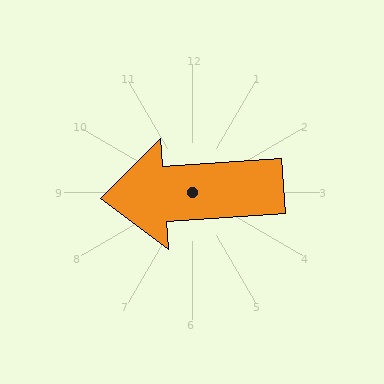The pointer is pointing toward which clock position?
Roughly 9 o'clock.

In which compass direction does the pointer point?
West.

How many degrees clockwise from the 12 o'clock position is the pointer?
Approximately 266 degrees.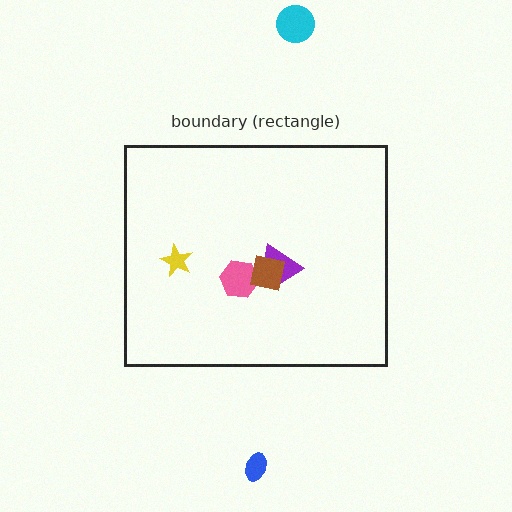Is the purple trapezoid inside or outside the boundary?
Inside.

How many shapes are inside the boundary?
4 inside, 2 outside.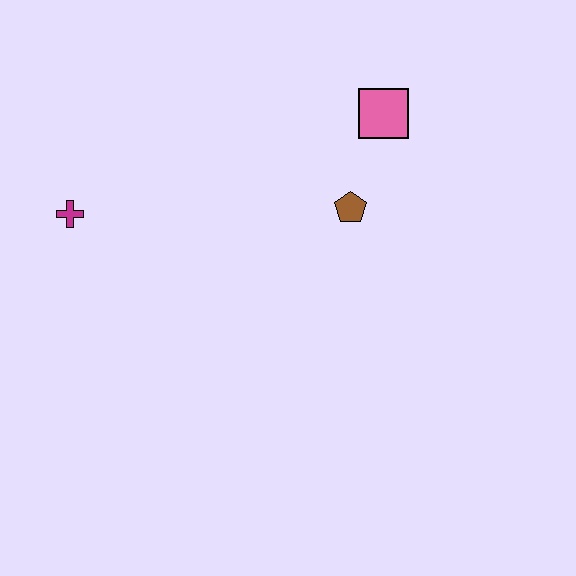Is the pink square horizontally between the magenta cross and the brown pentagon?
No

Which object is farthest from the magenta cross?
The pink square is farthest from the magenta cross.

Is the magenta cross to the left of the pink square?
Yes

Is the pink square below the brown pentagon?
No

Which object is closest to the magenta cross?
The brown pentagon is closest to the magenta cross.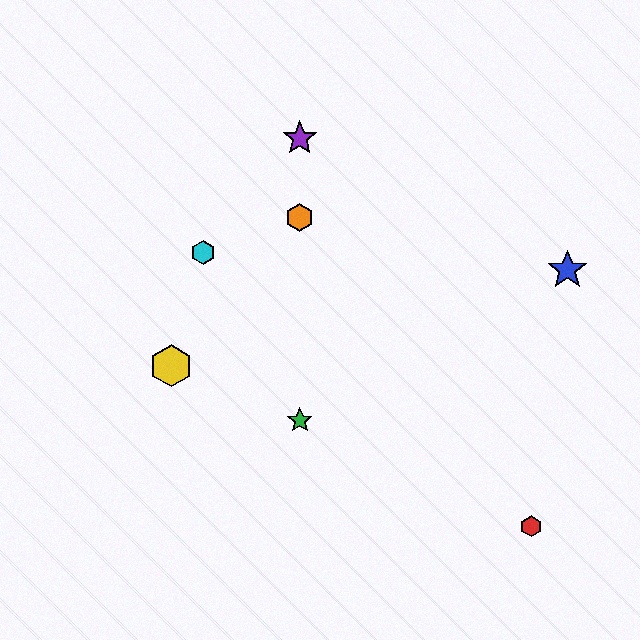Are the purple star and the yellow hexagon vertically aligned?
No, the purple star is at x≈300 and the yellow hexagon is at x≈171.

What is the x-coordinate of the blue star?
The blue star is at x≈567.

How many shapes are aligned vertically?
3 shapes (the green star, the purple star, the orange hexagon) are aligned vertically.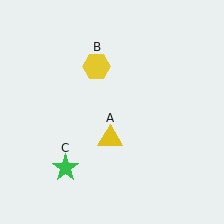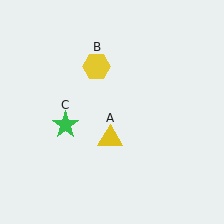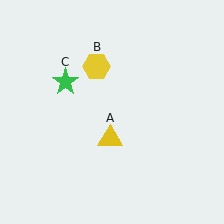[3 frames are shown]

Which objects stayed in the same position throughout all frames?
Yellow triangle (object A) and yellow hexagon (object B) remained stationary.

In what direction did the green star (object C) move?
The green star (object C) moved up.